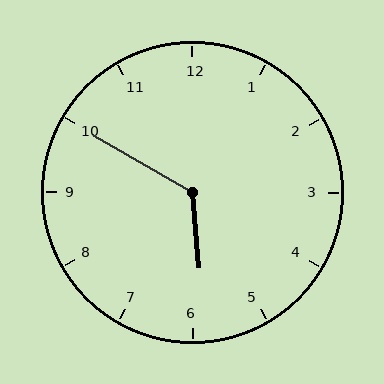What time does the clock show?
5:50.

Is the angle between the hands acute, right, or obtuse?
It is obtuse.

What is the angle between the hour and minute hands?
Approximately 125 degrees.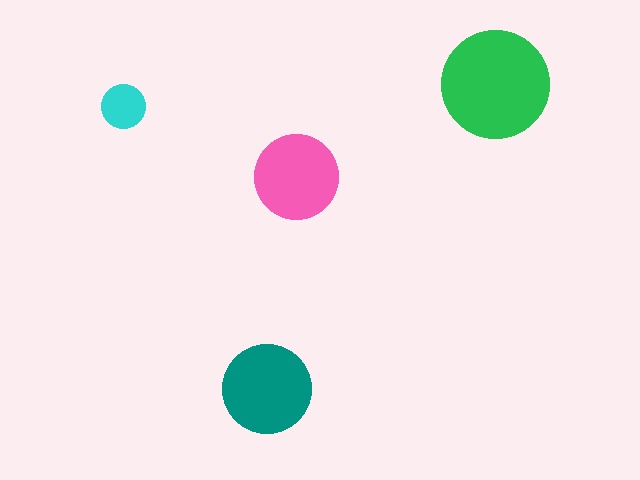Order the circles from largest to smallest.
the green one, the teal one, the pink one, the cyan one.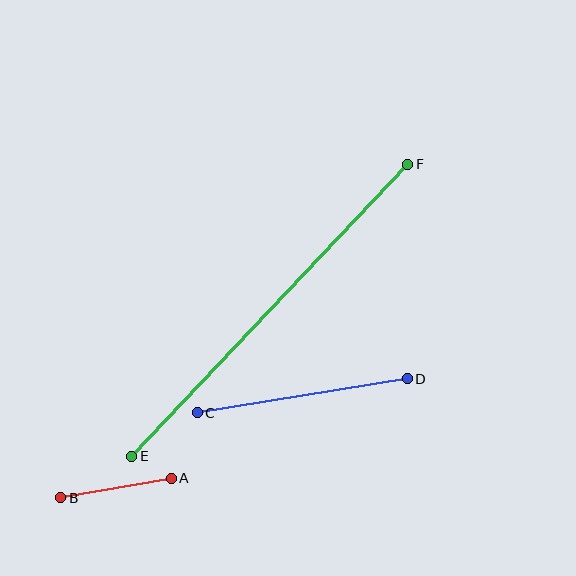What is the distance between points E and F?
The distance is approximately 402 pixels.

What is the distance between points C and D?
The distance is approximately 213 pixels.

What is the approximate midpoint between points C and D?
The midpoint is at approximately (302, 396) pixels.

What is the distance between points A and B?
The distance is approximately 112 pixels.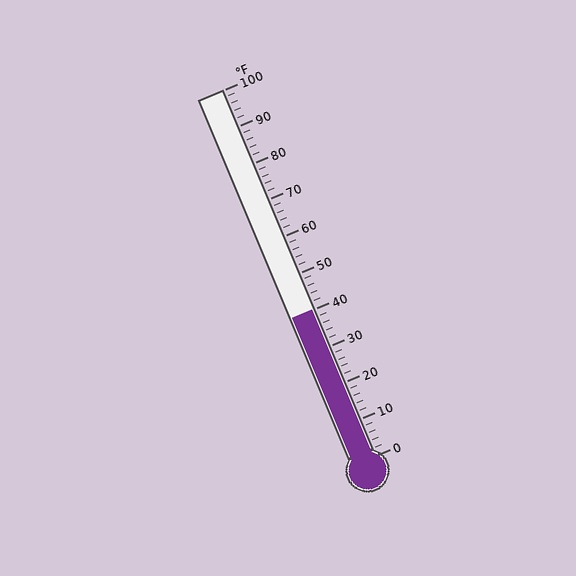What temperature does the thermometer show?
The thermometer shows approximately 40°F.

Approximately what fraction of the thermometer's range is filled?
The thermometer is filled to approximately 40% of its range.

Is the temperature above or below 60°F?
The temperature is below 60°F.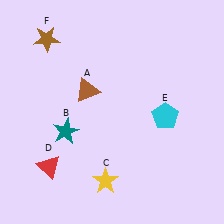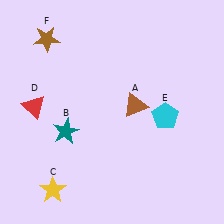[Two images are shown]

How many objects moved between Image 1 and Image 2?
3 objects moved between the two images.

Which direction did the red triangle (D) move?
The red triangle (D) moved up.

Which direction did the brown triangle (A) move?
The brown triangle (A) moved right.